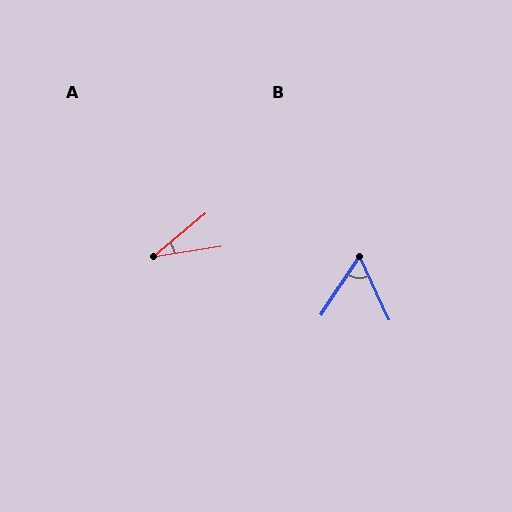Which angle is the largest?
B, at approximately 58 degrees.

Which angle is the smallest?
A, at approximately 30 degrees.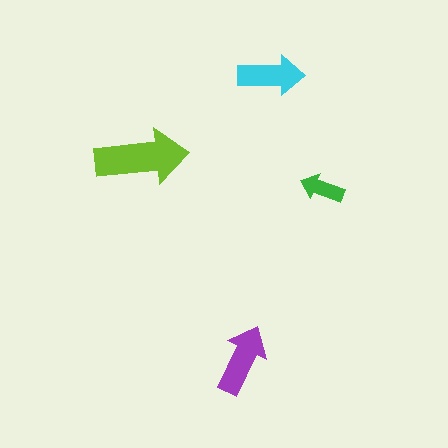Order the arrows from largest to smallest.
the lime one, the purple one, the cyan one, the green one.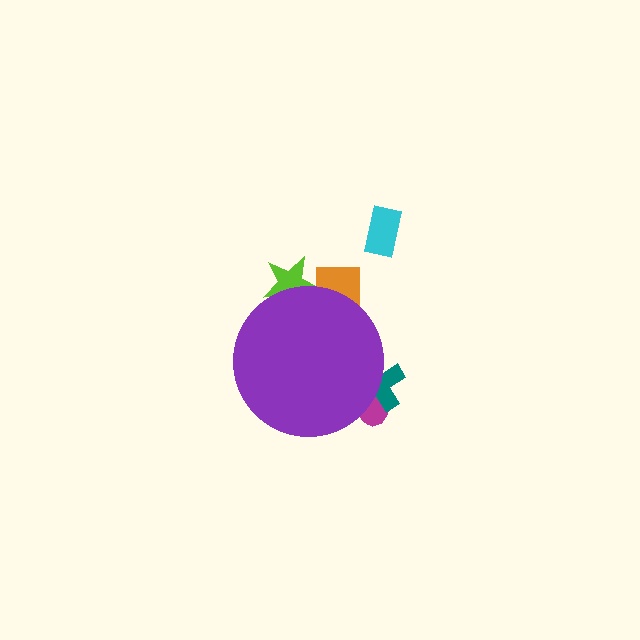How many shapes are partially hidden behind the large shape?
4 shapes are partially hidden.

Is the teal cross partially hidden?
Yes, the teal cross is partially hidden behind the purple circle.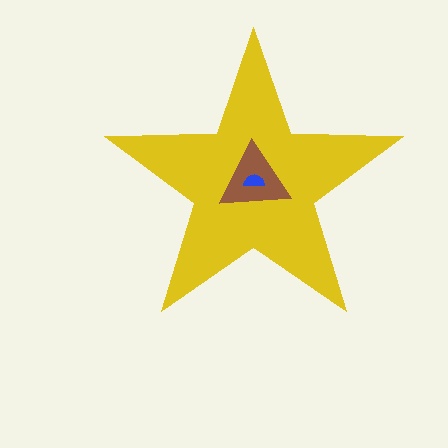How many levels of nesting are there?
3.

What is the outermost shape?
The yellow star.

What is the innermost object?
The blue semicircle.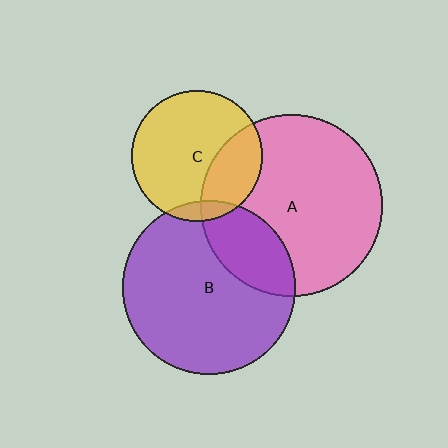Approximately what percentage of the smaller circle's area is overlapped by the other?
Approximately 10%.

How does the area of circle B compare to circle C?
Approximately 1.7 times.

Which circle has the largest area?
Circle A (pink).